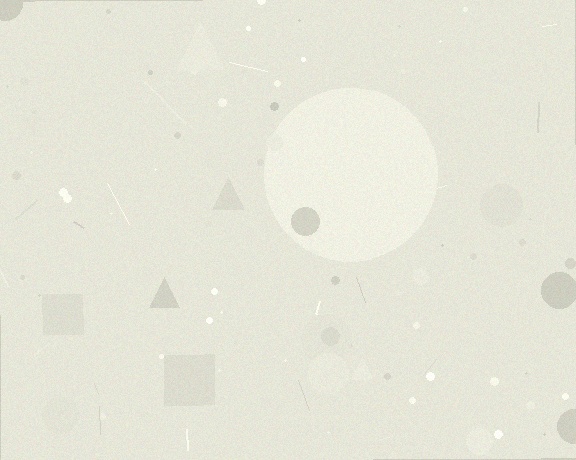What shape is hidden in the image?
A circle is hidden in the image.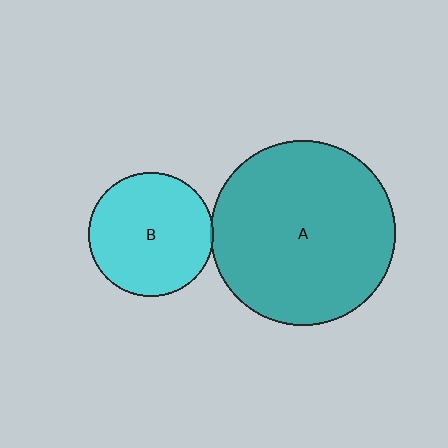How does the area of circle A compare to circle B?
Approximately 2.2 times.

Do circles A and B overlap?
Yes.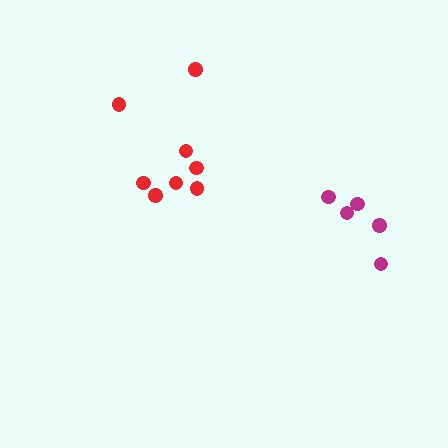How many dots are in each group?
Group 1: 8 dots, Group 2: 5 dots (13 total).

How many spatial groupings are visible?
There are 2 spatial groupings.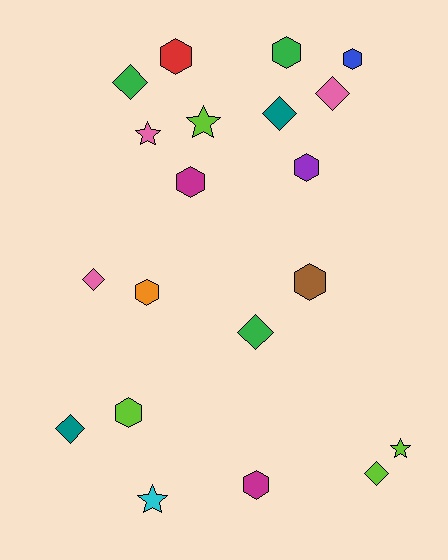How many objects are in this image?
There are 20 objects.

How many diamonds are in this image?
There are 7 diamonds.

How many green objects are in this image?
There are 3 green objects.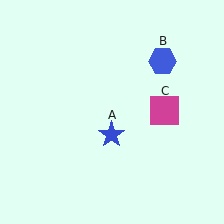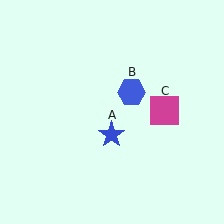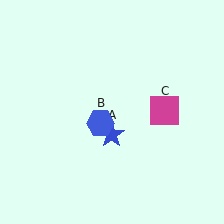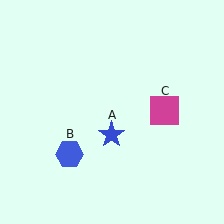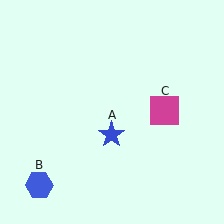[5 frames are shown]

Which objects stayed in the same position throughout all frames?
Blue star (object A) and magenta square (object C) remained stationary.